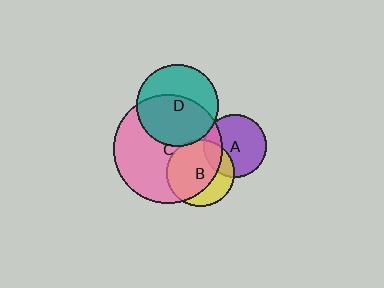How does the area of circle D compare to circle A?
Approximately 1.7 times.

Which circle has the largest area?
Circle C (pink).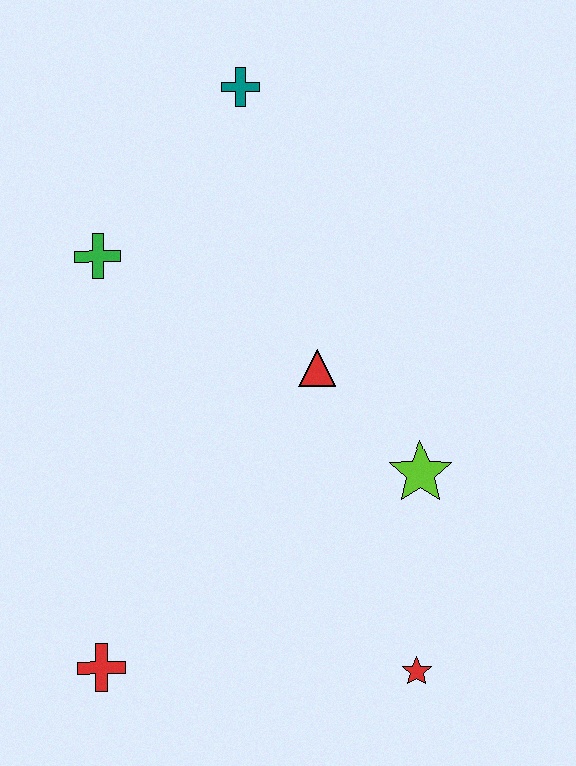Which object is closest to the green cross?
The teal cross is closest to the green cross.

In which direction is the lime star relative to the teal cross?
The lime star is below the teal cross.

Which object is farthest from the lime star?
The teal cross is farthest from the lime star.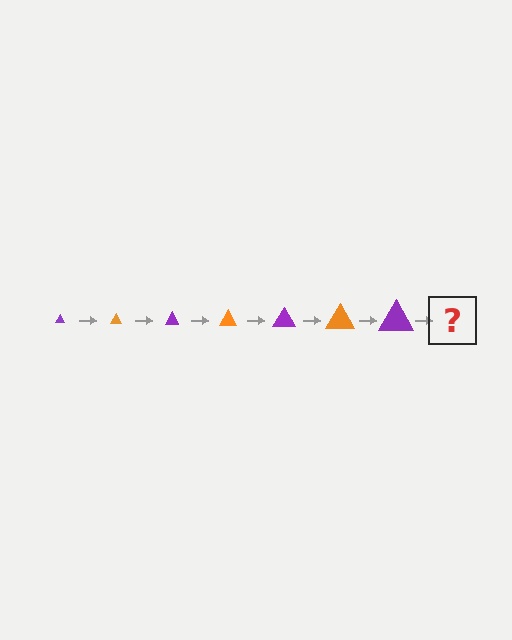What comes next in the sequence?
The next element should be an orange triangle, larger than the previous one.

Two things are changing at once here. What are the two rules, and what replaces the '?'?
The two rules are that the triangle grows larger each step and the color cycles through purple and orange. The '?' should be an orange triangle, larger than the previous one.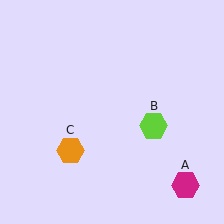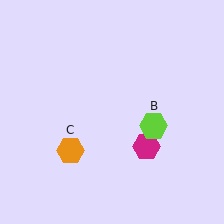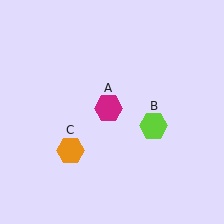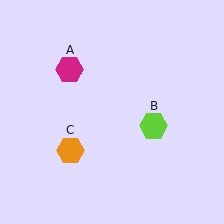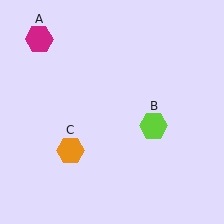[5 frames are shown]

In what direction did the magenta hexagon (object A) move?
The magenta hexagon (object A) moved up and to the left.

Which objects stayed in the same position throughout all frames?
Lime hexagon (object B) and orange hexagon (object C) remained stationary.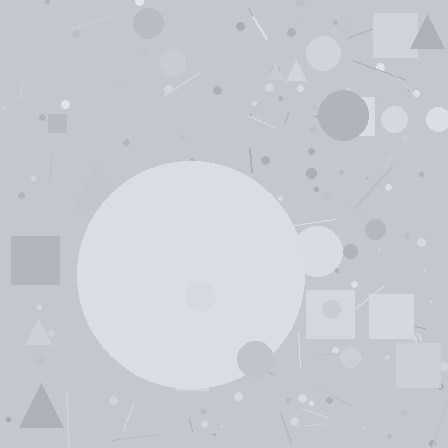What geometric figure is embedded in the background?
A circle is embedded in the background.